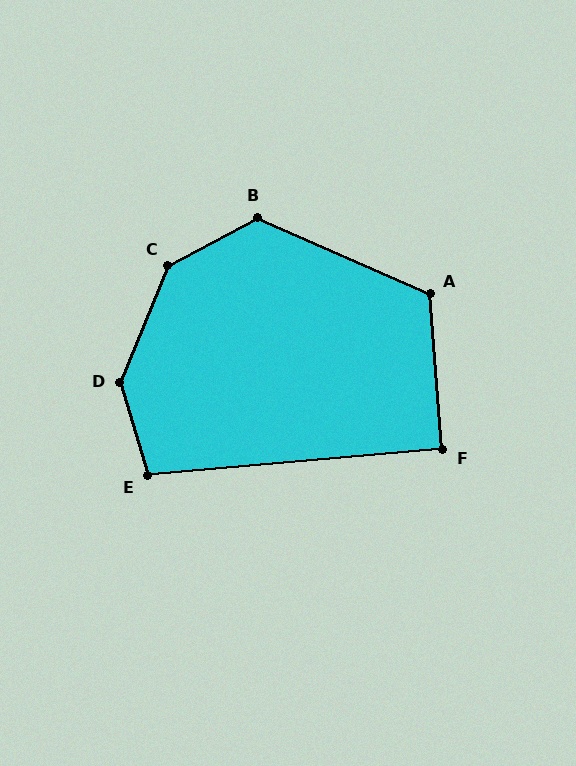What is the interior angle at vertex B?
Approximately 128 degrees (obtuse).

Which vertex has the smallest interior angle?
F, at approximately 91 degrees.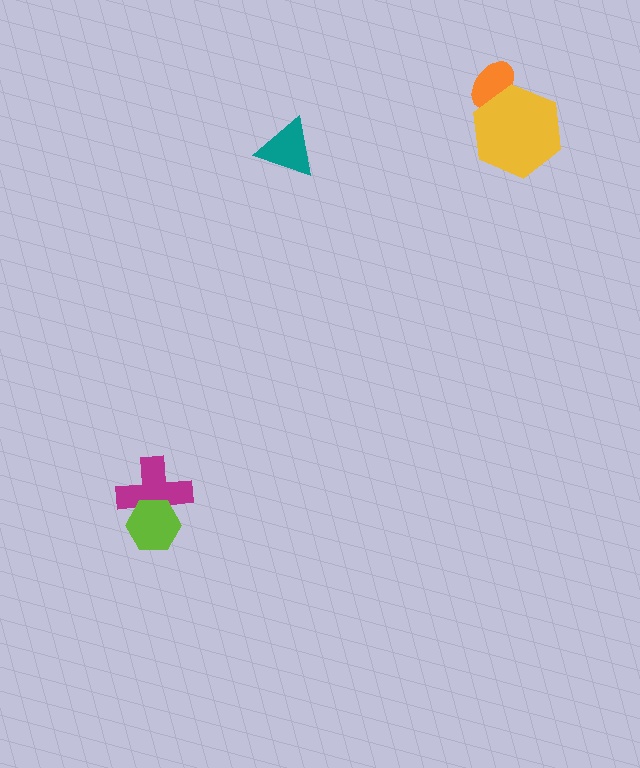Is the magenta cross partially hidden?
Yes, it is partially covered by another shape.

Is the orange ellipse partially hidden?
Yes, it is partially covered by another shape.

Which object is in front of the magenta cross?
The lime hexagon is in front of the magenta cross.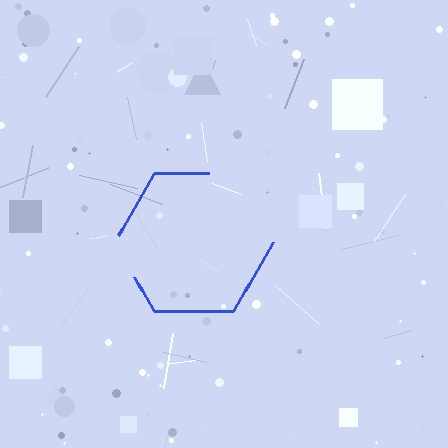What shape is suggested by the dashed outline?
The dashed outline suggests a hexagon.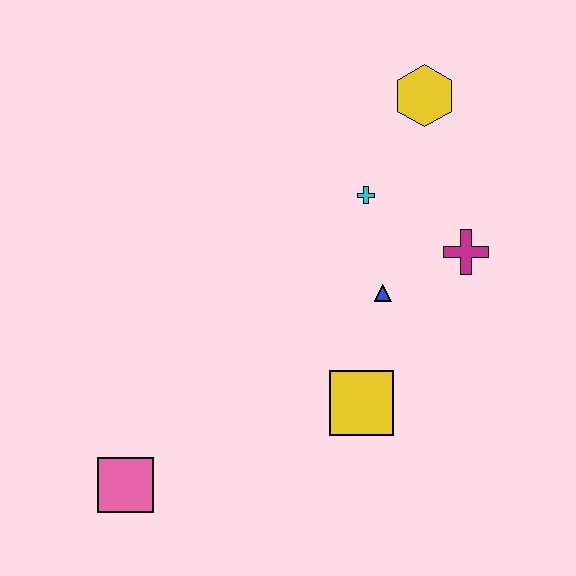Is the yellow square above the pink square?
Yes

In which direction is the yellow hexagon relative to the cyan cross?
The yellow hexagon is above the cyan cross.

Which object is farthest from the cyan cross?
The pink square is farthest from the cyan cross.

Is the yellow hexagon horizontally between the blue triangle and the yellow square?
No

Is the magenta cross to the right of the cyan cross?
Yes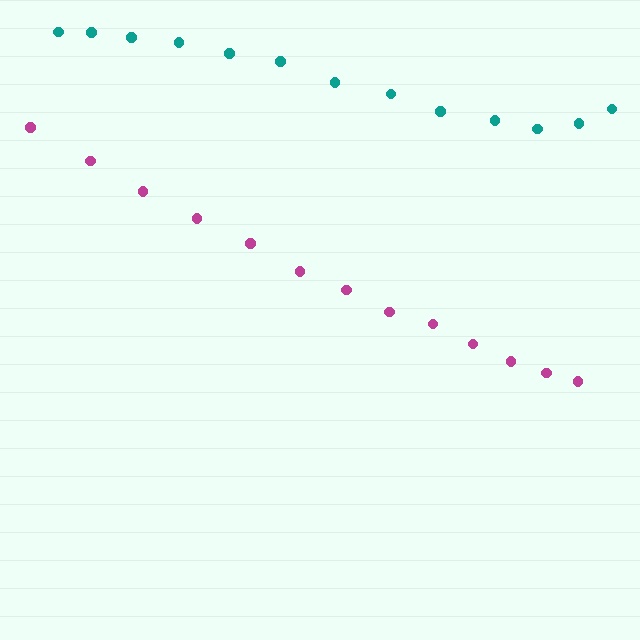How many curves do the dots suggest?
There are 2 distinct paths.